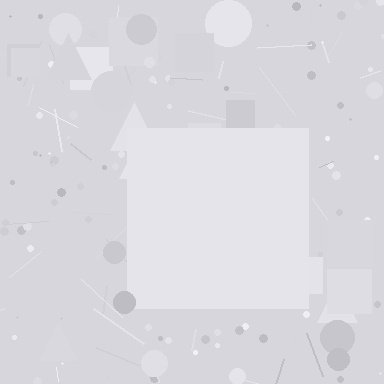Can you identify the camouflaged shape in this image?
The camouflaged shape is a square.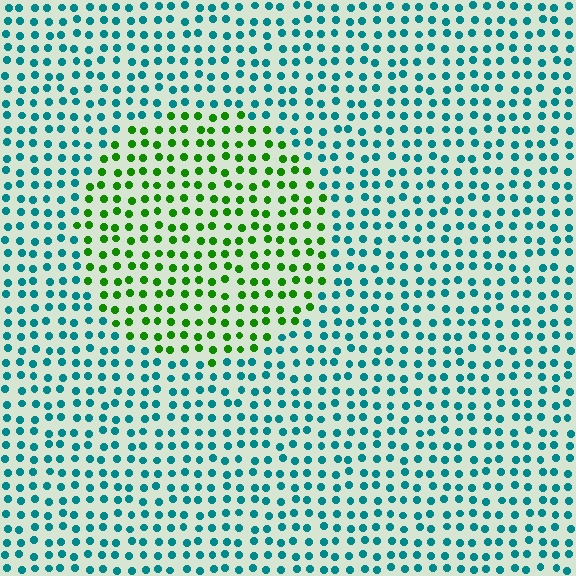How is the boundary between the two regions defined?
The boundary is defined purely by a slight shift in hue (about 67 degrees). Spacing, size, and orientation are identical on both sides.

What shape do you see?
I see a circle.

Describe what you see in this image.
The image is filled with small teal elements in a uniform arrangement. A circle-shaped region is visible where the elements are tinted to a slightly different hue, forming a subtle color boundary.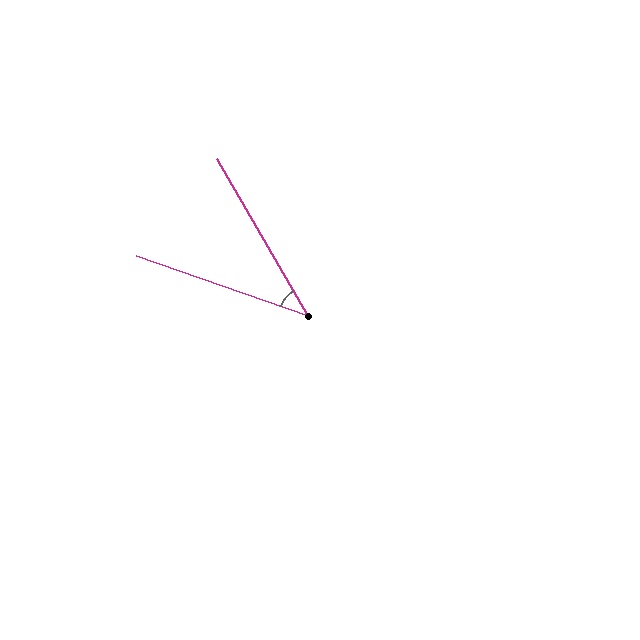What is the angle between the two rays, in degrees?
Approximately 41 degrees.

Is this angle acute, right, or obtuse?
It is acute.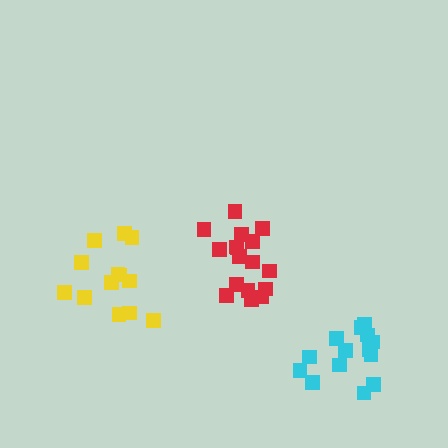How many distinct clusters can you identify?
There are 3 distinct clusters.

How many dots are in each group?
Group 1: 17 dots, Group 2: 13 dots, Group 3: 15 dots (45 total).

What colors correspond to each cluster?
The clusters are colored: red, yellow, cyan.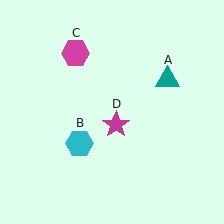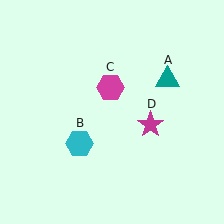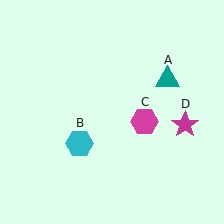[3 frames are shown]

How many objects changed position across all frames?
2 objects changed position: magenta hexagon (object C), magenta star (object D).